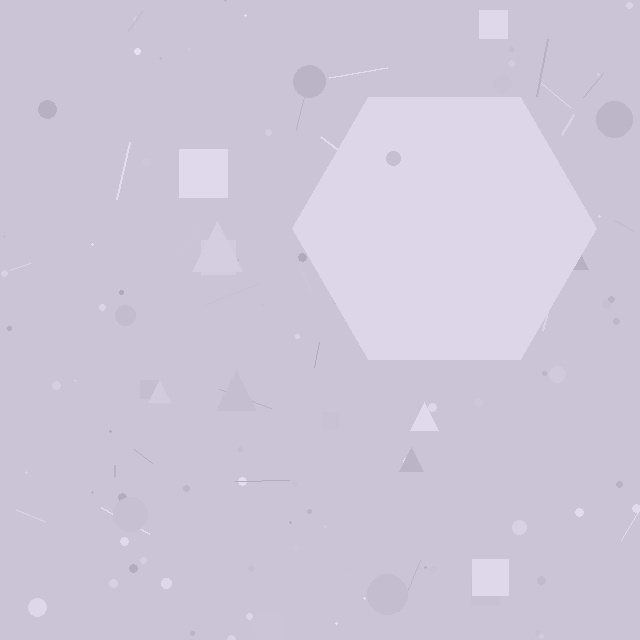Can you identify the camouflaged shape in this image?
The camouflaged shape is a hexagon.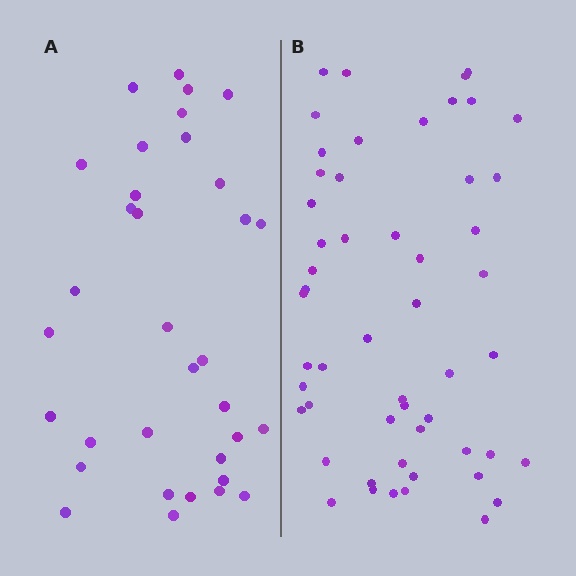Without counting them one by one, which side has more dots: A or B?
Region B (the right region) has more dots.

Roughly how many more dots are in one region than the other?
Region B has approximately 20 more dots than region A.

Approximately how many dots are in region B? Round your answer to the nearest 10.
About 50 dots. (The exact count is 53, which rounds to 50.)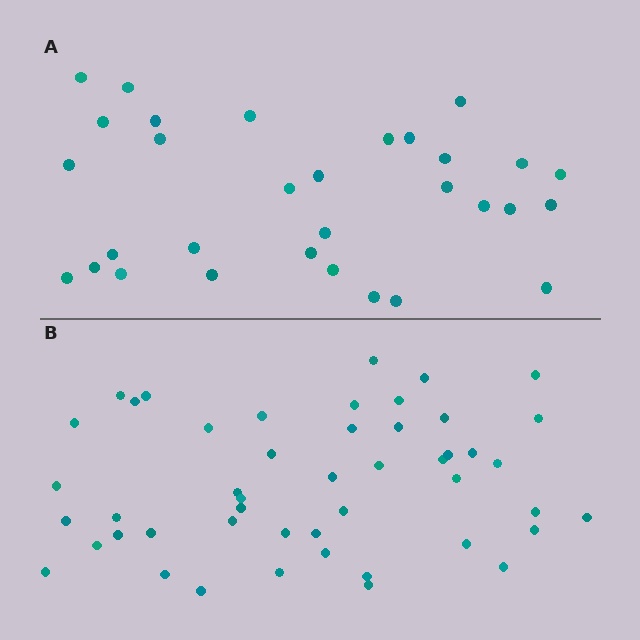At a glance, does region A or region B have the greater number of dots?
Region B (the bottom region) has more dots.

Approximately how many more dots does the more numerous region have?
Region B has approximately 15 more dots than region A.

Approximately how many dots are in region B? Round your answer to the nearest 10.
About 50 dots. (The exact count is 48, which rounds to 50.)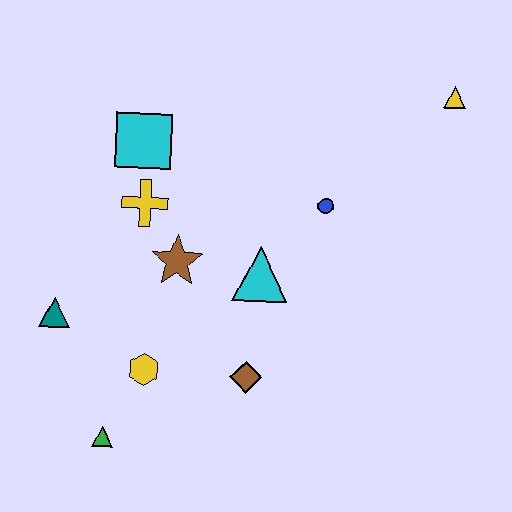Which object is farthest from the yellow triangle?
The green triangle is farthest from the yellow triangle.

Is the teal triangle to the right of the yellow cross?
No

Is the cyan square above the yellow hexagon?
Yes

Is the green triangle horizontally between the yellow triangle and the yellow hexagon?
No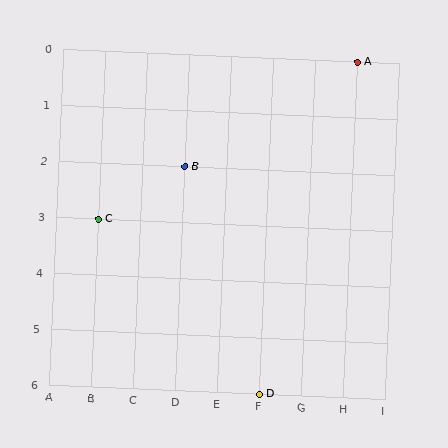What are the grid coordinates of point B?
Point B is at grid coordinates (D, 2).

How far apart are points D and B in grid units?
Points D and B are 2 columns and 4 rows apart (about 4.5 grid units diagonally).